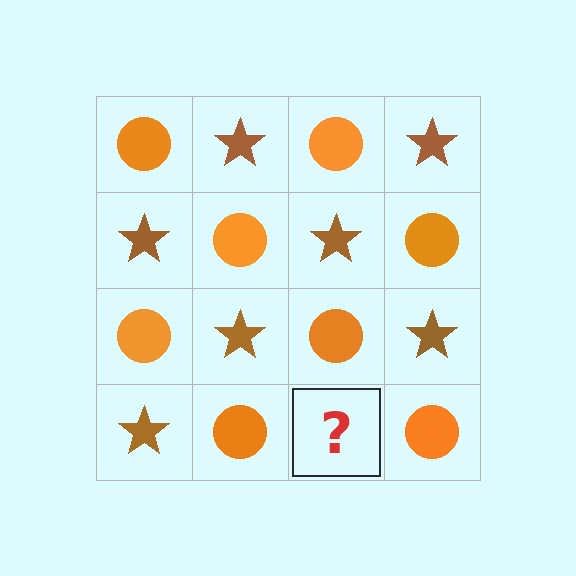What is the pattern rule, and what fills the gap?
The rule is that it alternates orange circle and brown star in a checkerboard pattern. The gap should be filled with a brown star.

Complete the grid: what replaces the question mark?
The question mark should be replaced with a brown star.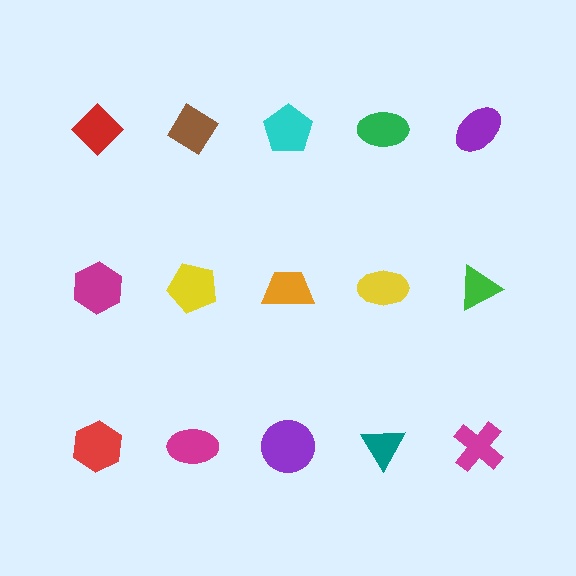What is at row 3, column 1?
A red hexagon.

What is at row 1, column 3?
A cyan pentagon.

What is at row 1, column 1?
A red diamond.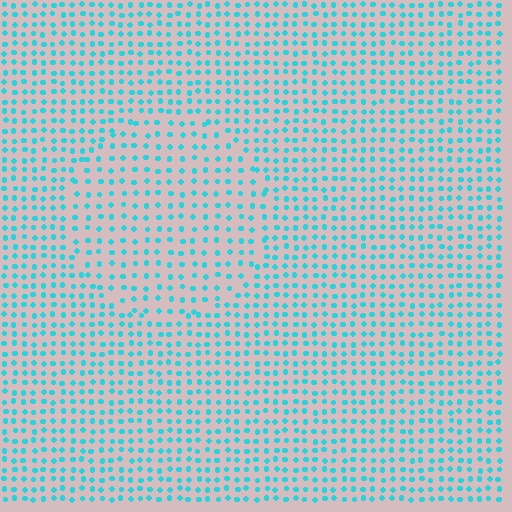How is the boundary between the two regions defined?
The boundary is defined by a change in element density (approximately 1.5x ratio). All elements are the same color, size, and shape.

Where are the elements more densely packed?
The elements are more densely packed outside the circle boundary.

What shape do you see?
I see a circle.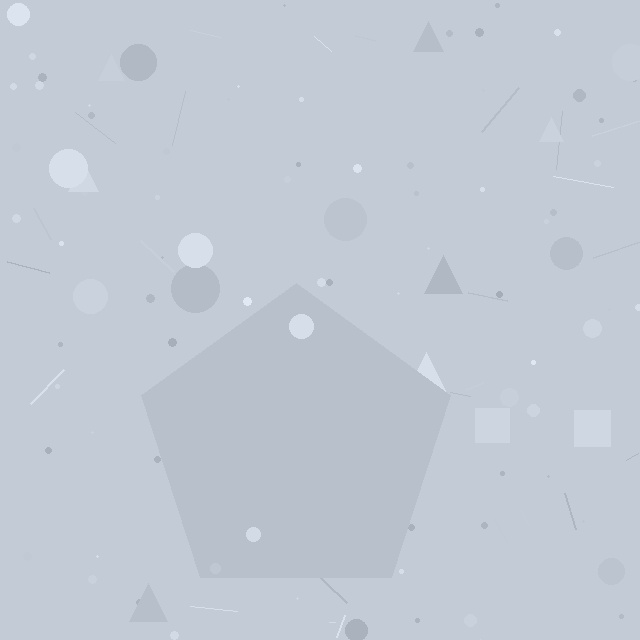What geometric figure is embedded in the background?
A pentagon is embedded in the background.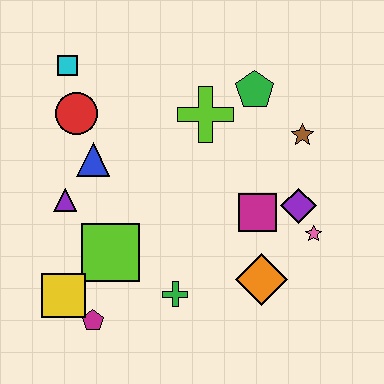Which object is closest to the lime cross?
The green pentagon is closest to the lime cross.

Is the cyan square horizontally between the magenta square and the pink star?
No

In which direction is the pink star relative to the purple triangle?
The pink star is to the right of the purple triangle.